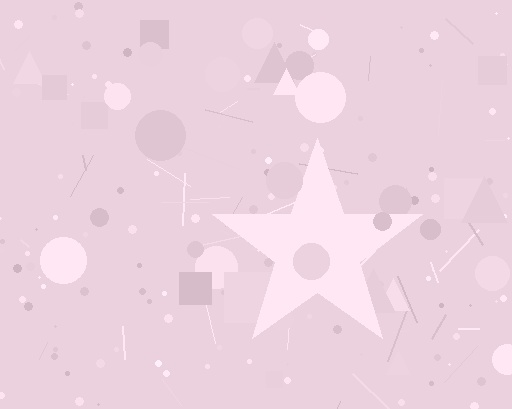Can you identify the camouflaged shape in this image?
The camouflaged shape is a star.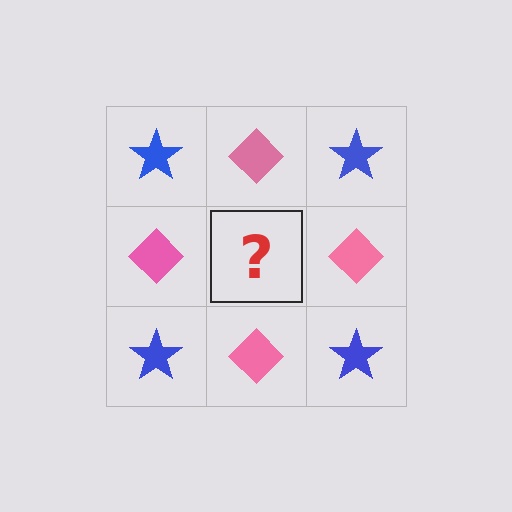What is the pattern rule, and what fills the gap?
The rule is that it alternates blue star and pink diamond in a checkerboard pattern. The gap should be filled with a blue star.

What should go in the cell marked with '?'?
The missing cell should contain a blue star.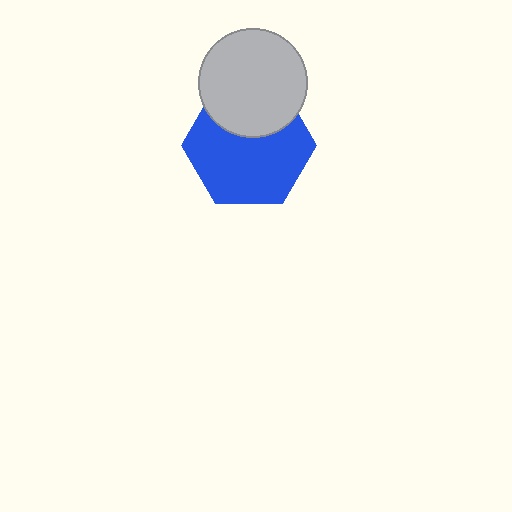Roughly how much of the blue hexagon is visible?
Most of it is visible (roughly 68%).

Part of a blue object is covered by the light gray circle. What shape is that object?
It is a hexagon.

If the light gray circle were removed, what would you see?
You would see the complete blue hexagon.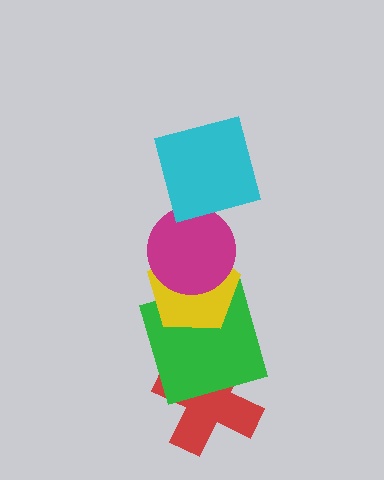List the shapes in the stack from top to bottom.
From top to bottom: the cyan square, the magenta circle, the yellow pentagon, the green square, the red cross.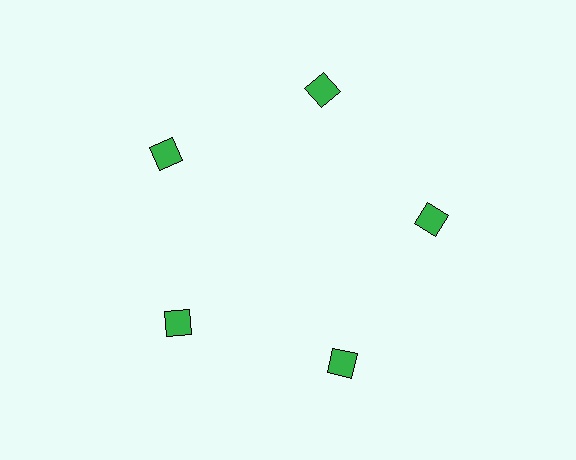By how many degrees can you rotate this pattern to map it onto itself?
The pattern maps onto itself every 72 degrees of rotation.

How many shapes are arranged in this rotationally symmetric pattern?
There are 5 shapes, arranged in 5 groups of 1.